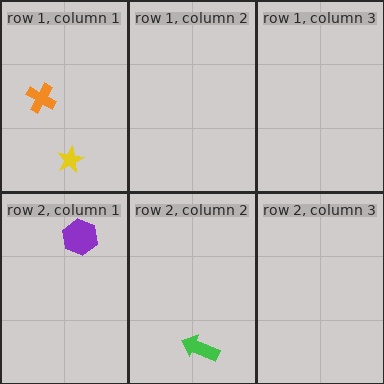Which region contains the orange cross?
The row 1, column 1 region.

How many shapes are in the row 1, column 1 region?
2.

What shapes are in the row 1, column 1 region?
The yellow star, the orange cross.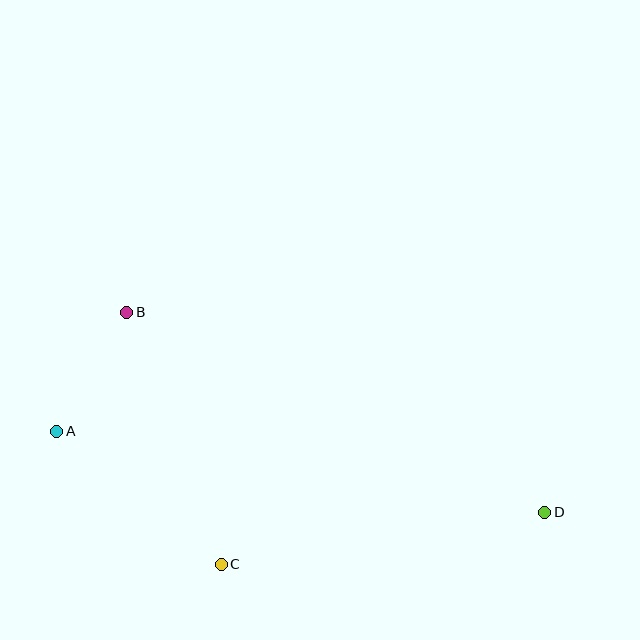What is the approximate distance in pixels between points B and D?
The distance between B and D is approximately 463 pixels.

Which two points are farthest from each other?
Points A and D are farthest from each other.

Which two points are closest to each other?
Points A and B are closest to each other.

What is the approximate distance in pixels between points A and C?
The distance between A and C is approximately 212 pixels.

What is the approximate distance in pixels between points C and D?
The distance between C and D is approximately 327 pixels.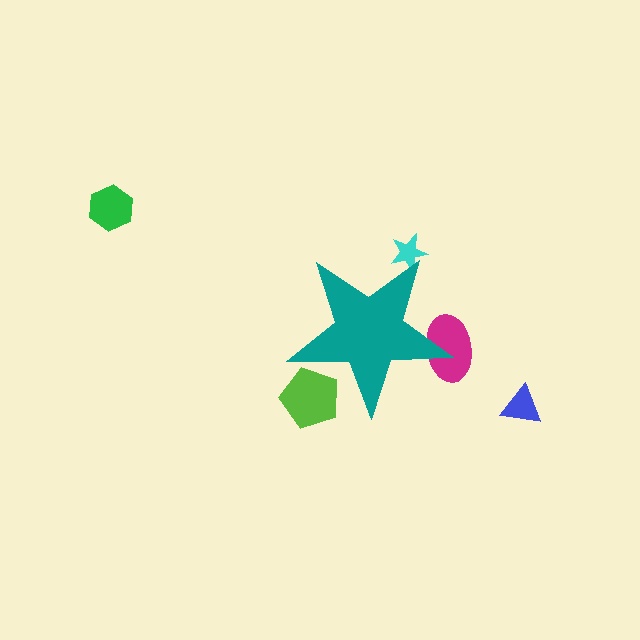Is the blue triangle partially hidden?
No, the blue triangle is fully visible.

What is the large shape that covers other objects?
A teal star.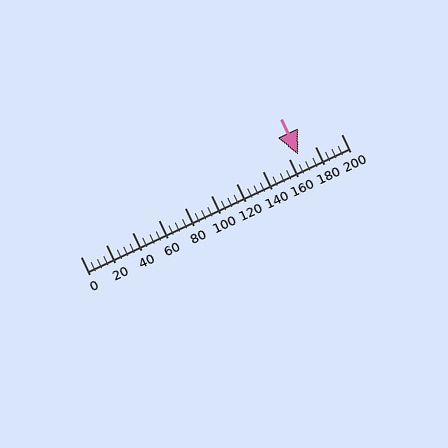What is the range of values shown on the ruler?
The ruler shows values from 0 to 200.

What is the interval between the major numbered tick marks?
The major tick marks are spaced 20 units apart.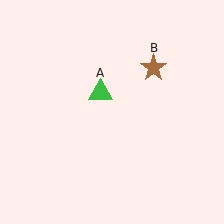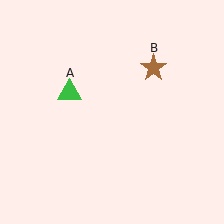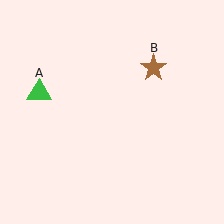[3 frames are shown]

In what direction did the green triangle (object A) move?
The green triangle (object A) moved left.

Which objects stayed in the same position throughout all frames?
Brown star (object B) remained stationary.